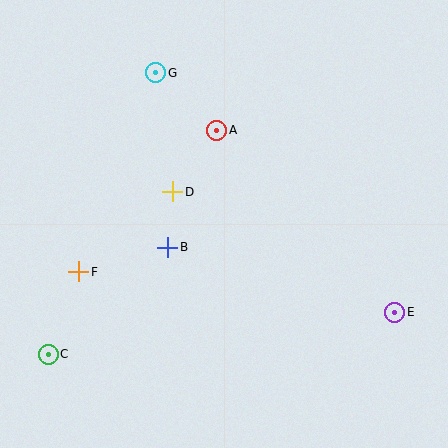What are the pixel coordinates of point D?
Point D is at (173, 192).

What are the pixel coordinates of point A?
Point A is at (217, 130).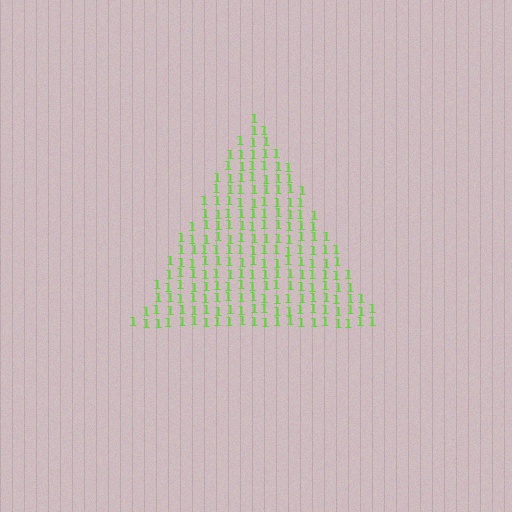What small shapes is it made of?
It is made of small digit 1's.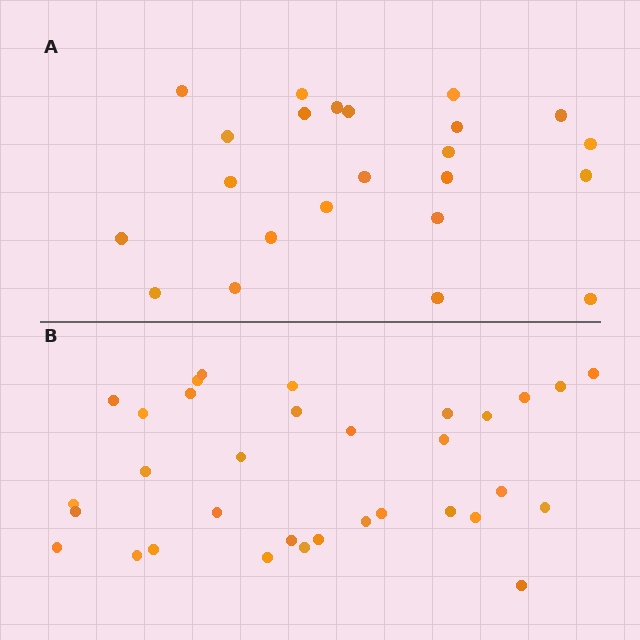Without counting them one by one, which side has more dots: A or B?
Region B (the bottom region) has more dots.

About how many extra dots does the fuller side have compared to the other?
Region B has roughly 10 or so more dots than region A.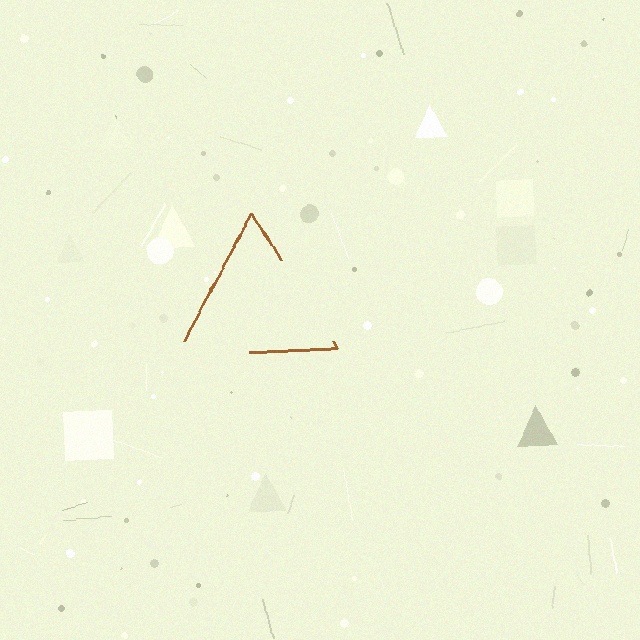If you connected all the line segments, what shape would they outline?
They would outline a triangle.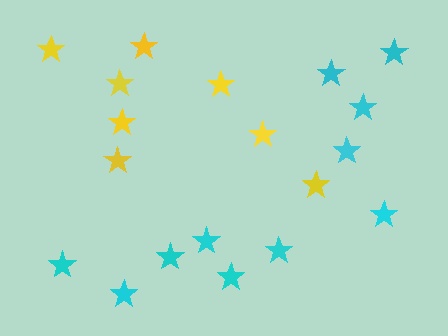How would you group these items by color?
There are 2 groups: one group of cyan stars (11) and one group of yellow stars (8).